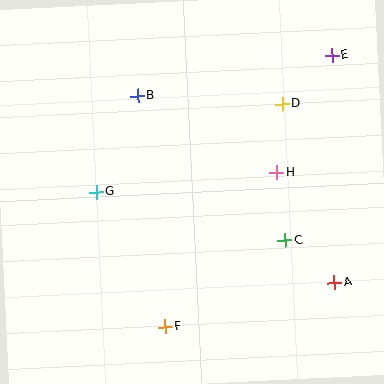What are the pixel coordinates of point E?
Point E is at (332, 55).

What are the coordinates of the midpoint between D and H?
The midpoint between D and H is at (280, 138).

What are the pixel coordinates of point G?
Point G is at (96, 192).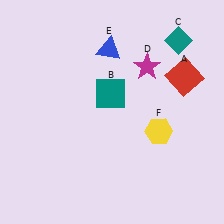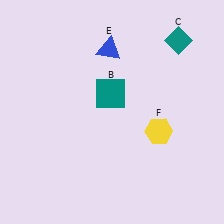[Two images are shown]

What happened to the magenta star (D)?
The magenta star (D) was removed in Image 2. It was in the top-right area of Image 1.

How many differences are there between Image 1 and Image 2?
There are 2 differences between the two images.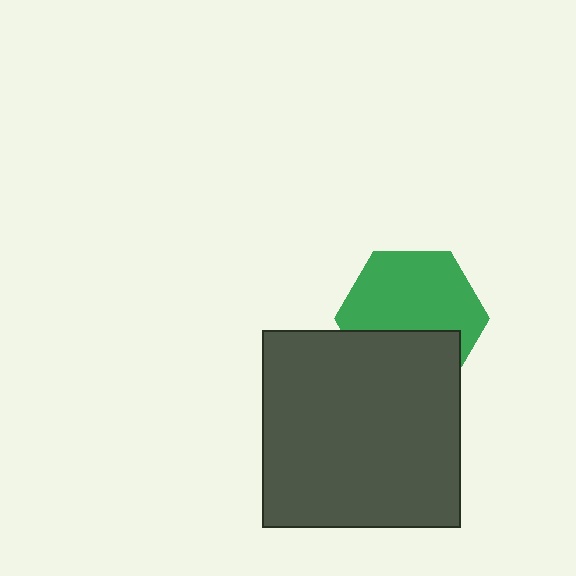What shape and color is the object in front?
The object in front is a dark gray square.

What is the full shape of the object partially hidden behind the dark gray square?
The partially hidden object is a green hexagon.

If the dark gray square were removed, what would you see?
You would see the complete green hexagon.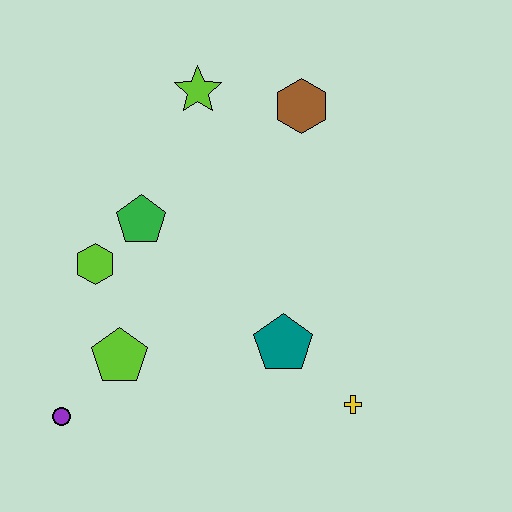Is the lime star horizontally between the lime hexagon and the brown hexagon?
Yes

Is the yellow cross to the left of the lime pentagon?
No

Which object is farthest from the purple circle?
The brown hexagon is farthest from the purple circle.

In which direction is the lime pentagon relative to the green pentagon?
The lime pentagon is below the green pentagon.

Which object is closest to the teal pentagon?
The yellow cross is closest to the teal pentagon.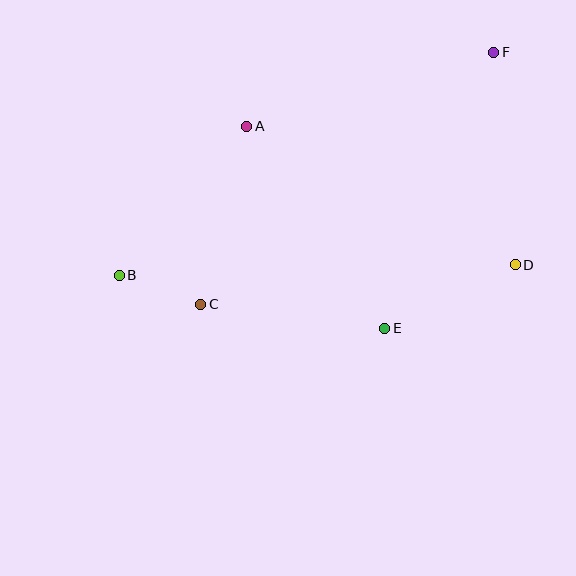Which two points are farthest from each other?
Points B and F are farthest from each other.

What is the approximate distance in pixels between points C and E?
The distance between C and E is approximately 186 pixels.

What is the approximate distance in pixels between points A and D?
The distance between A and D is approximately 302 pixels.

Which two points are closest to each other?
Points B and C are closest to each other.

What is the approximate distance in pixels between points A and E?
The distance between A and E is approximately 245 pixels.